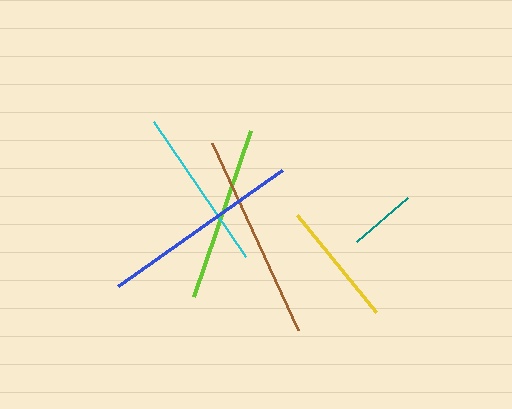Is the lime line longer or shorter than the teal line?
The lime line is longer than the teal line.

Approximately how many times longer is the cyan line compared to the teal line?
The cyan line is approximately 2.4 times the length of the teal line.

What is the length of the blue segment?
The blue segment is approximately 201 pixels long.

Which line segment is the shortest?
The teal line is the shortest at approximately 67 pixels.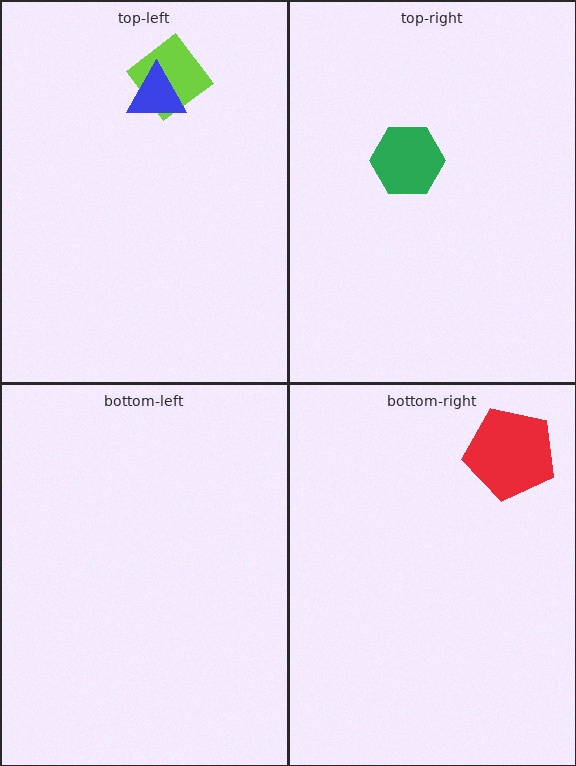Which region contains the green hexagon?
The top-right region.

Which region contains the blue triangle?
The top-left region.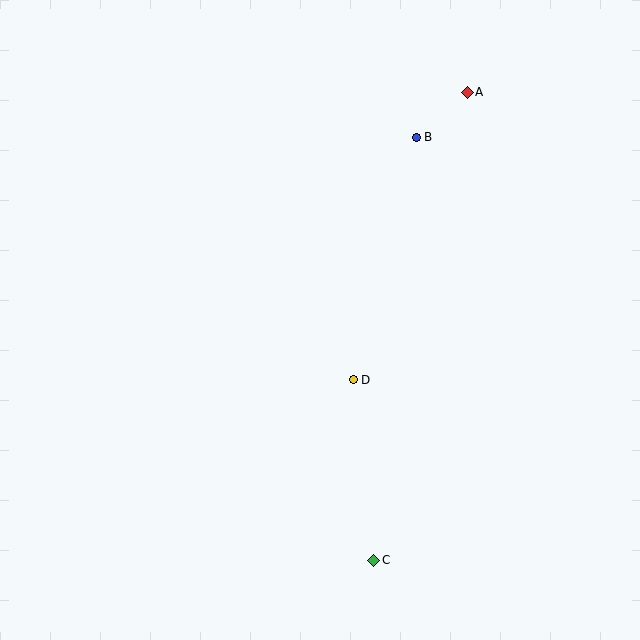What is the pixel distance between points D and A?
The distance between D and A is 309 pixels.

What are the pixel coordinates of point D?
Point D is at (353, 380).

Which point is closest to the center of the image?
Point D at (353, 380) is closest to the center.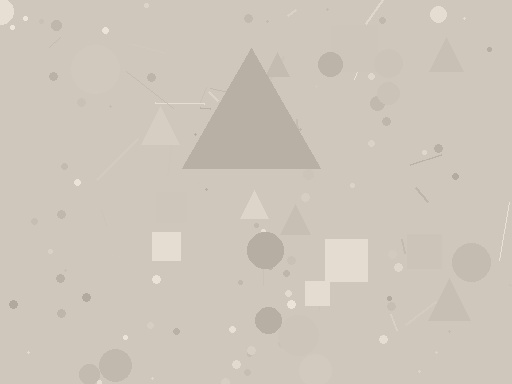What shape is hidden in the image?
A triangle is hidden in the image.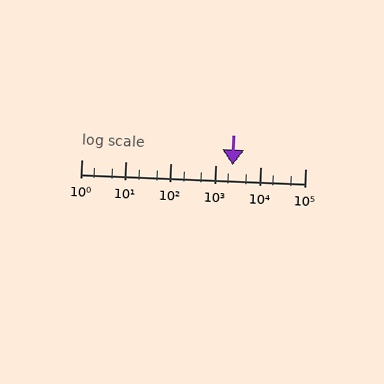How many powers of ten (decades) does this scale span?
The scale spans 5 decades, from 1 to 100000.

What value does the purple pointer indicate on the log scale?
The pointer indicates approximately 2400.